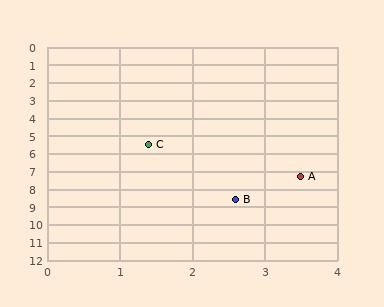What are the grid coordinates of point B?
Point B is at approximately (2.6, 8.6).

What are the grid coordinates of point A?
Point A is at approximately (3.5, 7.3).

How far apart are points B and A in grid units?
Points B and A are about 1.6 grid units apart.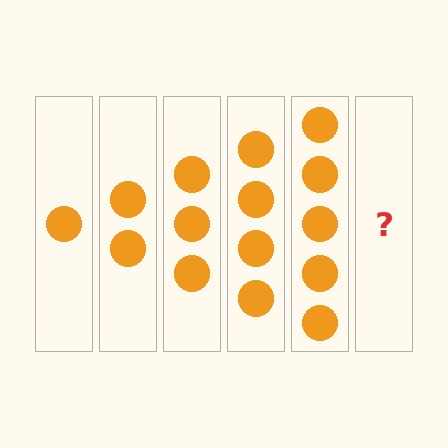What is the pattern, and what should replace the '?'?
The pattern is that each step adds one more circle. The '?' should be 6 circles.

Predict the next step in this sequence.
The next step is 6 circles.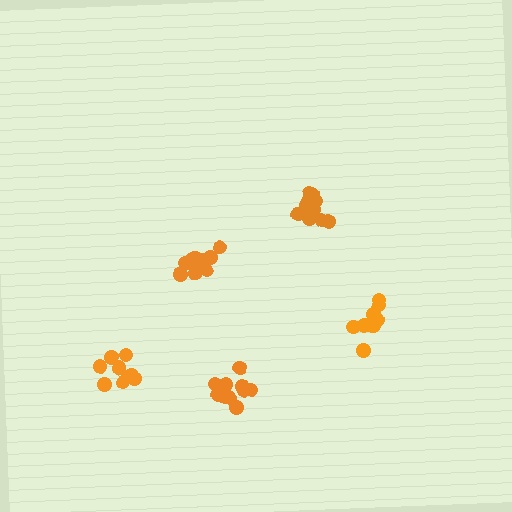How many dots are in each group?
Group 1: 10 dots, Group 2: 10 dots, Group 3: 9 dots, Group 4: 11 dots, Group 5: 13 dots (53 total).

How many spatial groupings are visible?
There are 5 spatial groupings.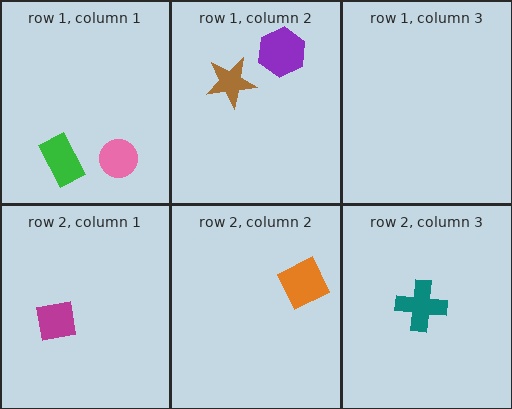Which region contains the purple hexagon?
The row 1, column 2 region.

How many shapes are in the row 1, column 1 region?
2.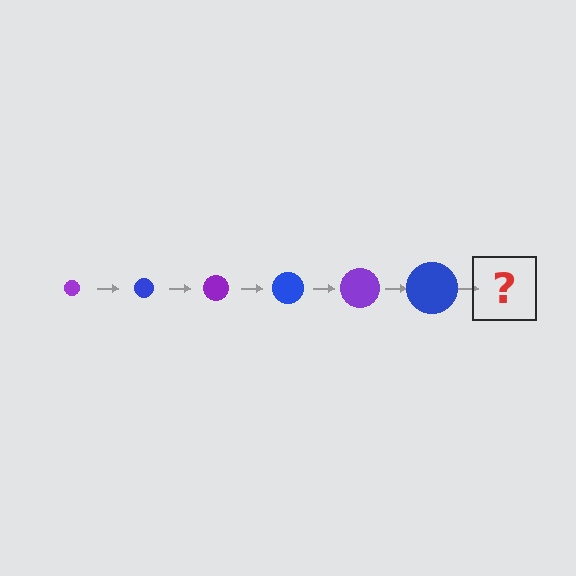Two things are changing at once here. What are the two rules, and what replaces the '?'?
The two rules are that the circle grows larger each step and the color cycles through purple and blue. The '?' should be a purple circle, larger than the previous one.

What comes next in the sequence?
The next element should be a purple circle, larger than the previous one.